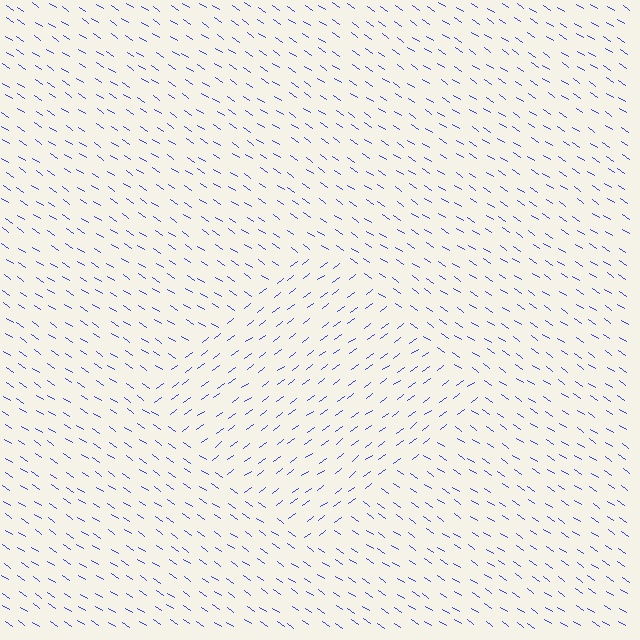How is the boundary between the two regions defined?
The boundary is defined purely by a change in line orientation (approximately 71 degrees difference). All lines are the same color and thickness.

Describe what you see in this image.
The image is filled with small blue line segments. A diamond region in the image has lines oriented differently from the surrounding lines, creating a visible texture boundary.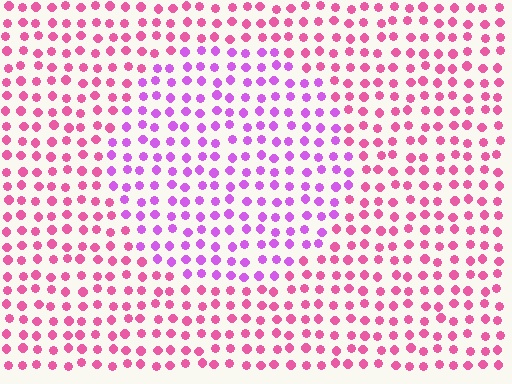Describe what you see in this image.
The image is filled with small pink elements in a uniform arrangement. A circle-shaped region is visible where the elements are tinted to a slightly different hue, forming a subtle color boundary.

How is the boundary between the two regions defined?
The boundary is defined purely by a slight shift in hue (about 38 degrees). Spacing, size, and orientation are identical on both sides.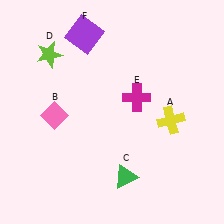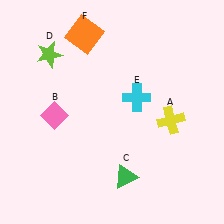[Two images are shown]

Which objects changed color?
E changed from magenta to cyan. F changed from purple to orange.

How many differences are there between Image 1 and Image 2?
There are 2 differences between the two images.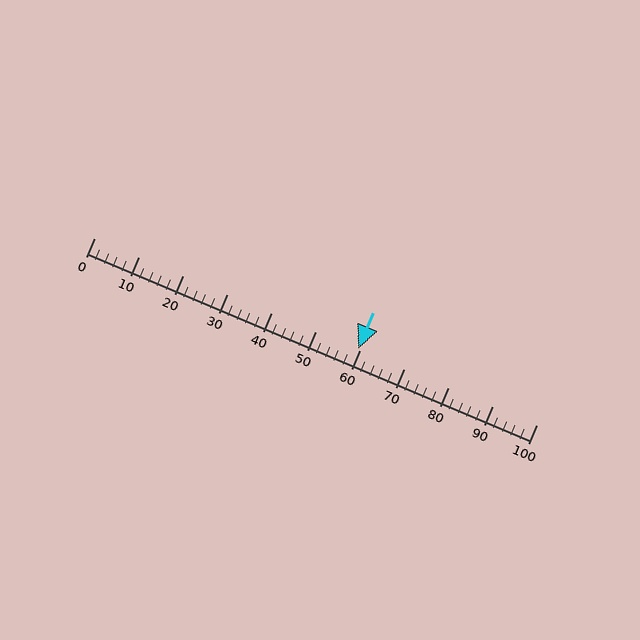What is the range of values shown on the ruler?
The ruler shows values from 0 to 100.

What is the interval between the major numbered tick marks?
The major tick marks are spaced 10 units apart.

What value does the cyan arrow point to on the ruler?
The cyan arrow points to approximately 60.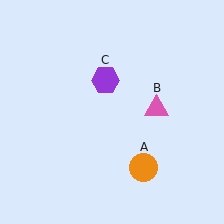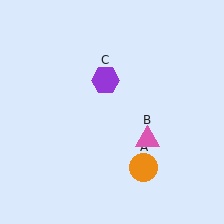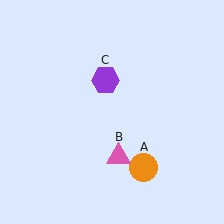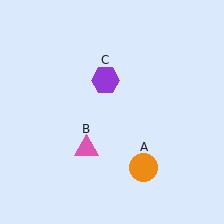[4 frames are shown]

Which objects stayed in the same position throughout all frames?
Orange circle (object A) and purple hexagon (object C) remained stationary.